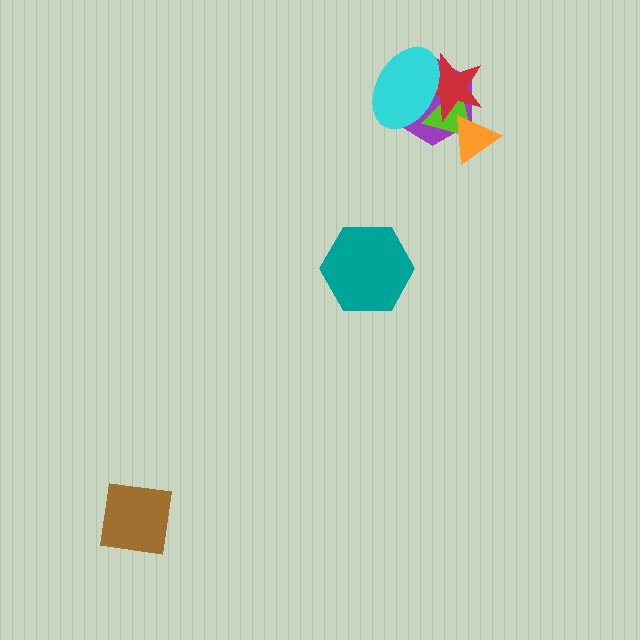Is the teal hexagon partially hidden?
No, no other shape covers it.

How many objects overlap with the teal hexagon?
0 objects overlap with the teal hexagon.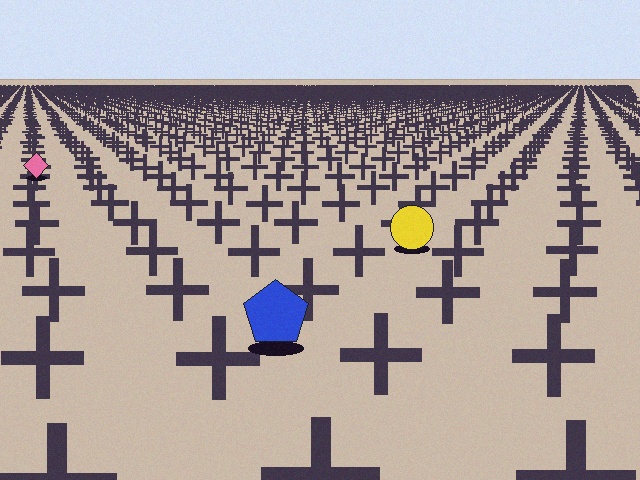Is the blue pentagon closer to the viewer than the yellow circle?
Yes. The blue pentagon is closer — you can tell from the texture gradient: the ground texture is coarser near it.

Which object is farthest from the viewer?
The pink diamond is farthest from the viewer. It appears smaller and the ground texture around it is denser.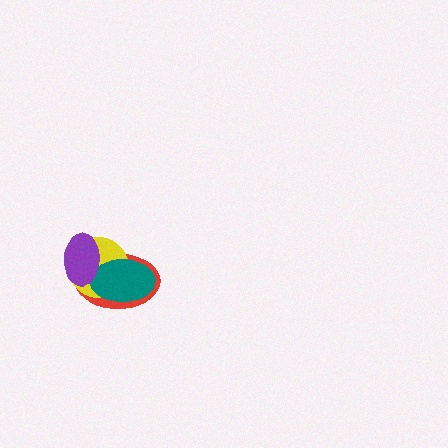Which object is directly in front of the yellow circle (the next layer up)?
The teal ellipse is directly in front of the yellow circle.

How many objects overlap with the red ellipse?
3 objects overlap with the red ellipse.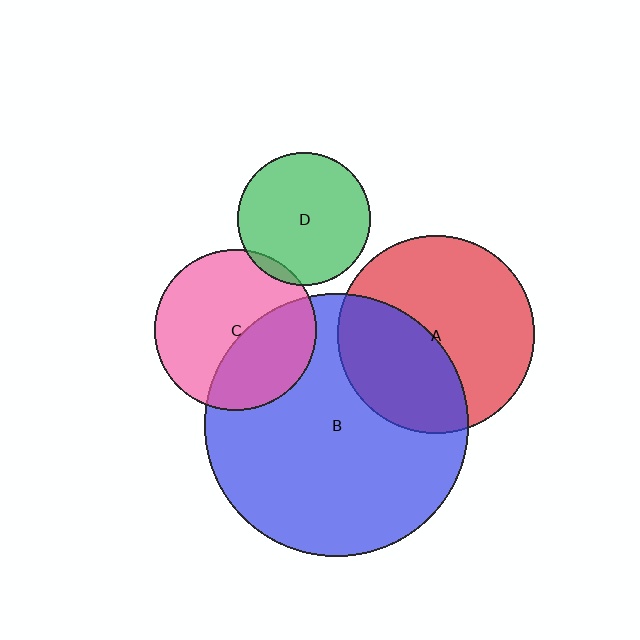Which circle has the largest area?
Circle B (blue).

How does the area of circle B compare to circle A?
Approximately 1.8 times.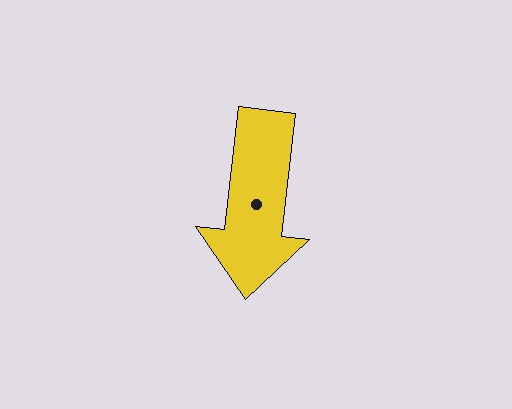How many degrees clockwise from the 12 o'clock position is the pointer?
Approximately 187 degrees.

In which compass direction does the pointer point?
South.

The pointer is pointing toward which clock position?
Roughly 6 o'clock.